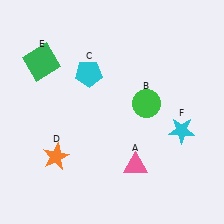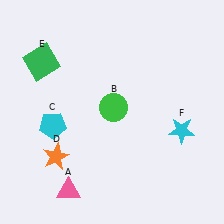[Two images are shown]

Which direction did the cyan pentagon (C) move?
The cyan pentagon (C) moved down.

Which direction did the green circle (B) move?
The green circle (B) moved left.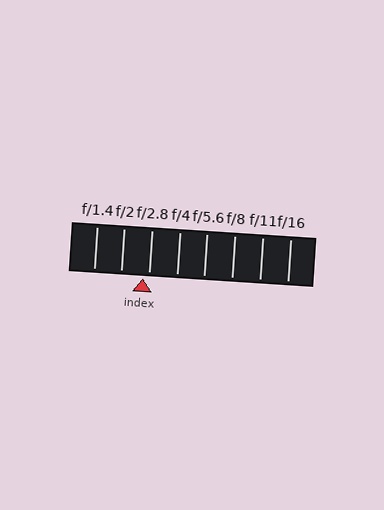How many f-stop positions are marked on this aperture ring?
There are 8 f-stop positions marked.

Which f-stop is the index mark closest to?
The index mark is closest to f/2.8.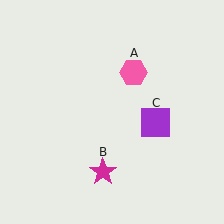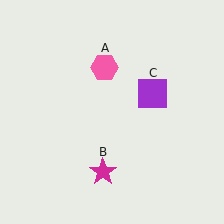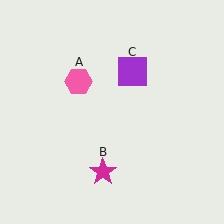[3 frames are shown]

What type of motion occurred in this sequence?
The pink hexagon (object A), purple square (object C) rotated counterclockwise around the center of the scene.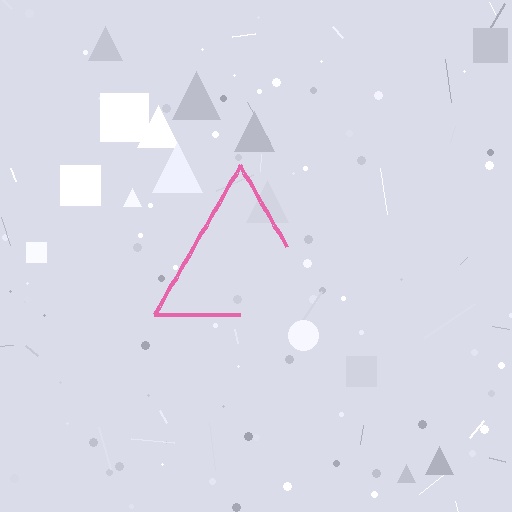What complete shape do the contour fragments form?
The contour fragments form a triangle.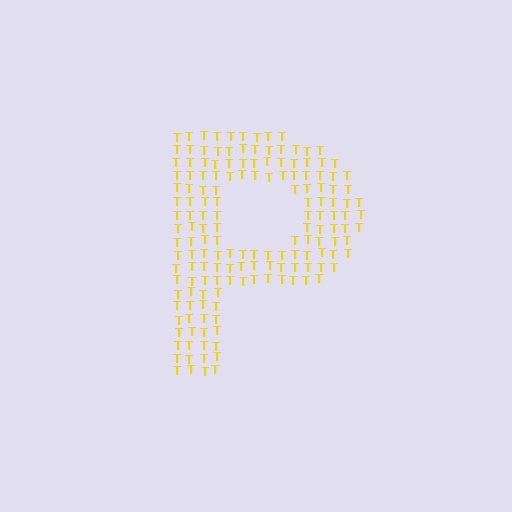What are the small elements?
The small elements are letter T's.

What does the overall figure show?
The overall figure shows the letter P.